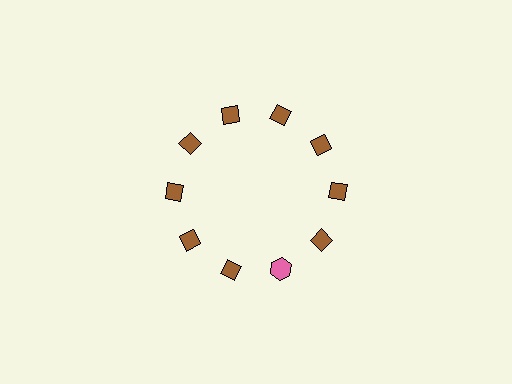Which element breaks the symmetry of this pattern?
The pink hexagon at roughly the 5 o'clock position breaks the symmetry. All other shapes are brown diamonds.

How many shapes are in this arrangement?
There are 10 shapes arranged in a ring pattern.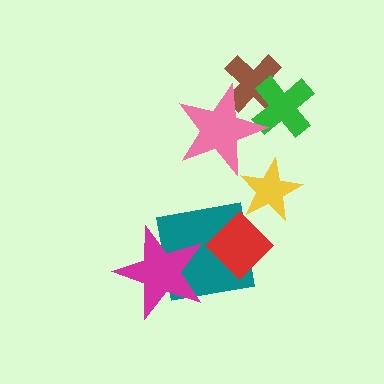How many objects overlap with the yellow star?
0 objects overlap with the yellow star.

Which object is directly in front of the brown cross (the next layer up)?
The green cross is directly in front of the brown cross.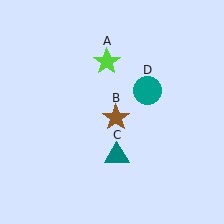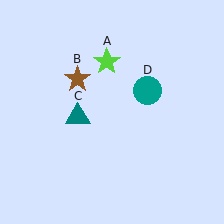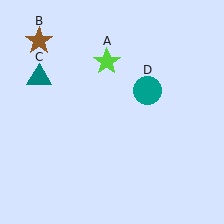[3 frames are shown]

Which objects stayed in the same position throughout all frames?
Lime star (object A) and teal circle (object D) remained stationary.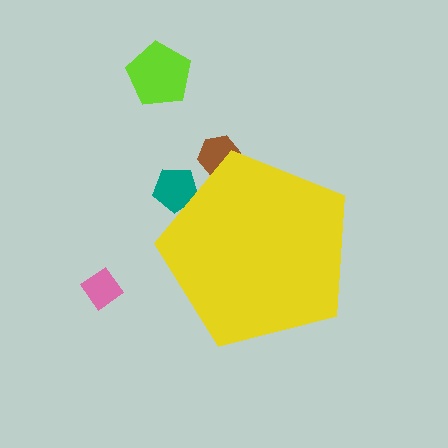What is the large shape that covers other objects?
A yellow pentagon.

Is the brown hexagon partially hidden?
Yes, the brown hexagon is partially hidden behind the yellow pentagon.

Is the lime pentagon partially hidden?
No, the lime pentagon is fully visible.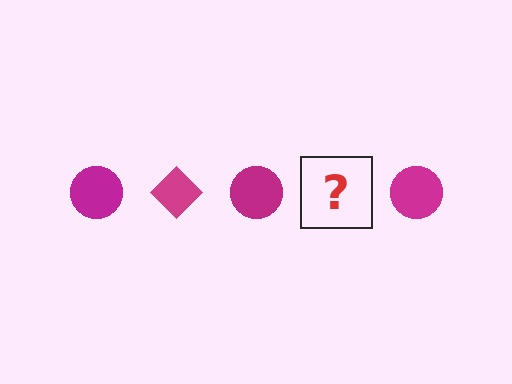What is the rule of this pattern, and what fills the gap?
The rule is that the pattern cycles through circle, diamond shapes in magenta. The gap should be filled with a magenta diamond.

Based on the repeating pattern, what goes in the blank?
The blank should be a magenta diamond.